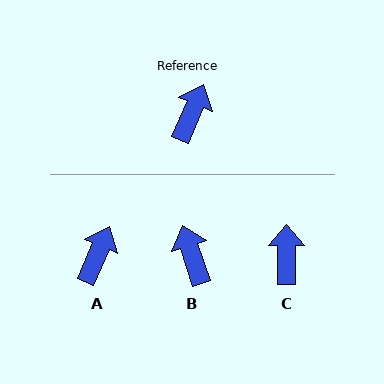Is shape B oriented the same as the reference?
No, it is off by about 41 degrees.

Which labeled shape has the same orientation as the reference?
A.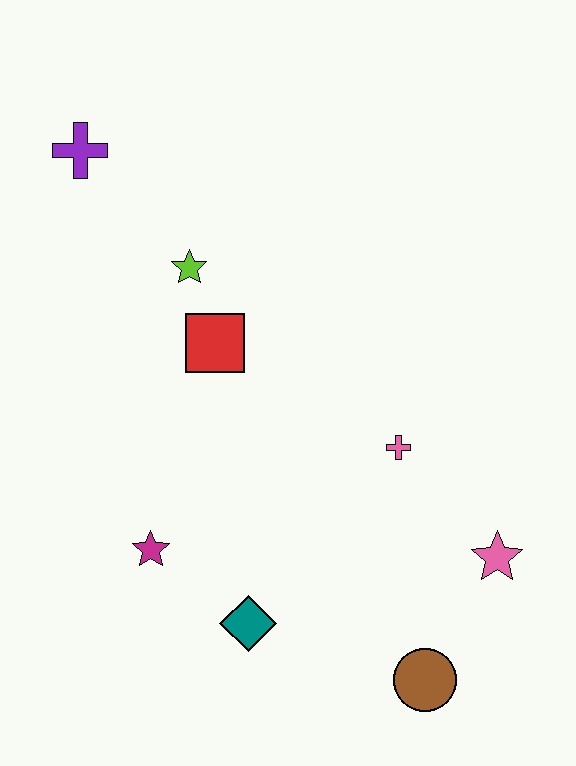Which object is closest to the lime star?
The red square is closest to the lime star.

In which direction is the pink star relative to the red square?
The pink star is to the right of the red square.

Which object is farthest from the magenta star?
The purple cross is farthest from the magenta star.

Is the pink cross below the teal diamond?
No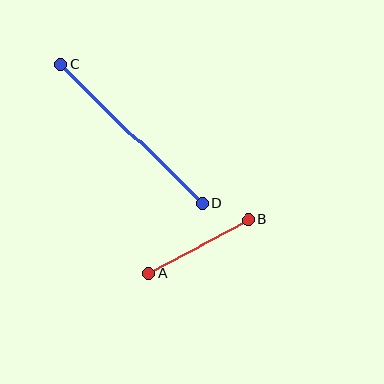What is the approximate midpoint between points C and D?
The midpoint is at approximately (132, 134) pixels.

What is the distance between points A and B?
The distance is approximately 114 pixels.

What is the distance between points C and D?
The distance is approximately 199 pixels.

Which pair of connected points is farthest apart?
Points C and D are farthest apart.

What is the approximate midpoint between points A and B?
The midpoint is at approximately (198, 247) pixels.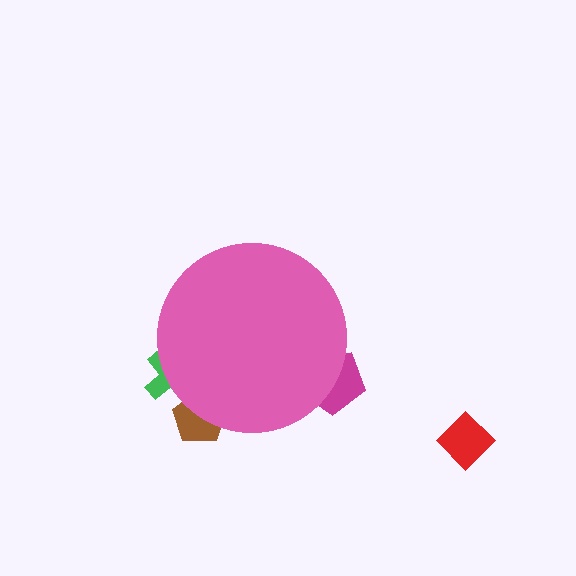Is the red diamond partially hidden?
No, the red diamond is fully visible.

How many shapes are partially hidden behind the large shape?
3 shapes are partially hidden.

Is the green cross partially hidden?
Yes, the green cross is partially hidden behind the pink circle.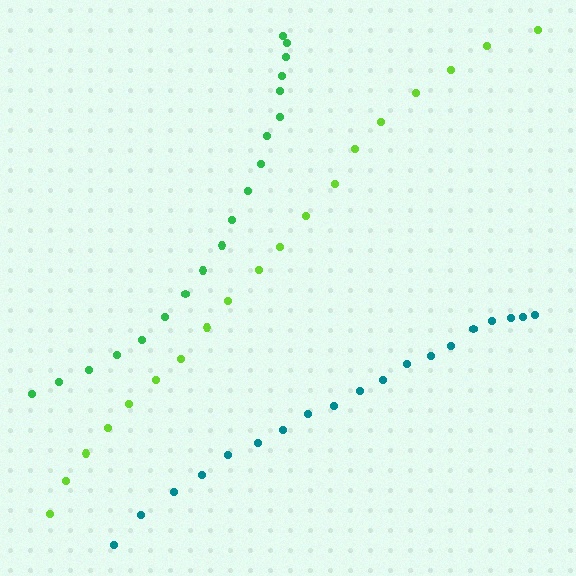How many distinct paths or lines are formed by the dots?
There are 3 distinct paths.